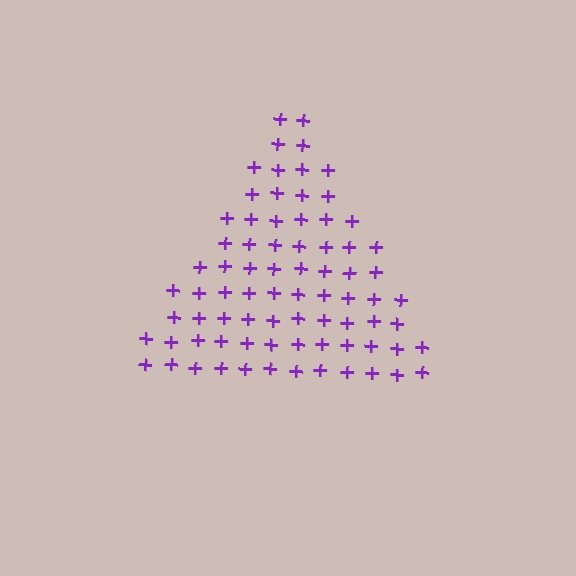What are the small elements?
The small elements are plus signs.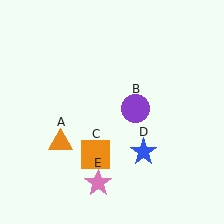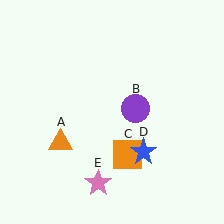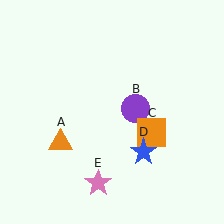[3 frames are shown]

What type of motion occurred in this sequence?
The orange square (object C) rotated counterclockwise around the center of the scene.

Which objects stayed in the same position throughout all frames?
Orange triangle (object A) and purple circle (object B) and blue star (object D) and pink star (object E) remained stationary.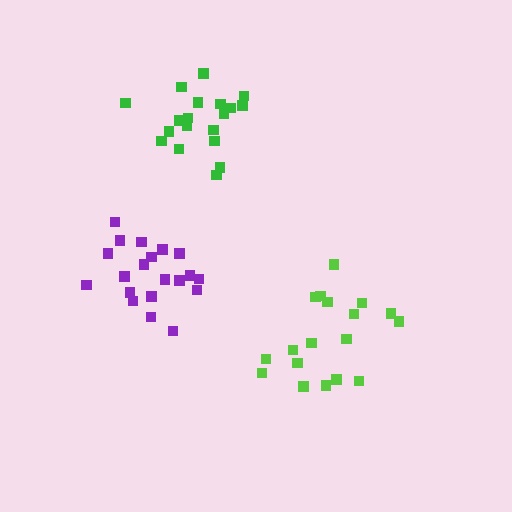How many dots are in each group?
Group 1: 19 dots, Group 2: 18 dots, Group 3: 20 dots (57 total).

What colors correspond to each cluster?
The clusters are colored: green, lime, purple.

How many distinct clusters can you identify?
There are 3 distinct clusters.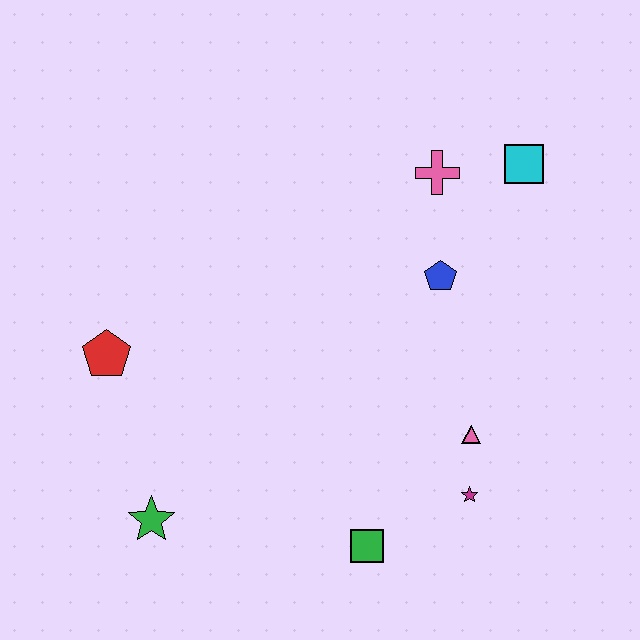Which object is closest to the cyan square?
The pink cross is closest to the cyan square.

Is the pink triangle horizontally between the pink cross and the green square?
No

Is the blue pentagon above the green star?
Yes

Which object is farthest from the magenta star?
The red pentagon is farthest from the magenta star.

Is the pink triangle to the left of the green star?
No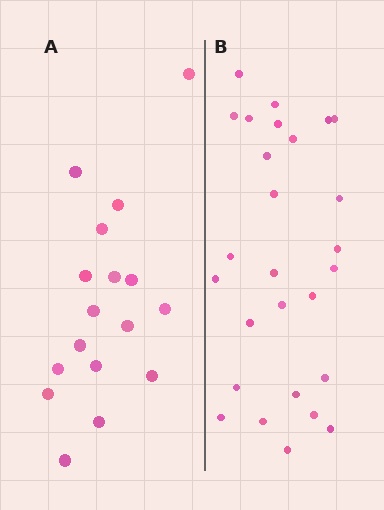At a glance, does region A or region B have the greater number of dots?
Region B (the right region) has more dots.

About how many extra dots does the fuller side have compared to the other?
Region B has roughly 10 or so more dots than region A.